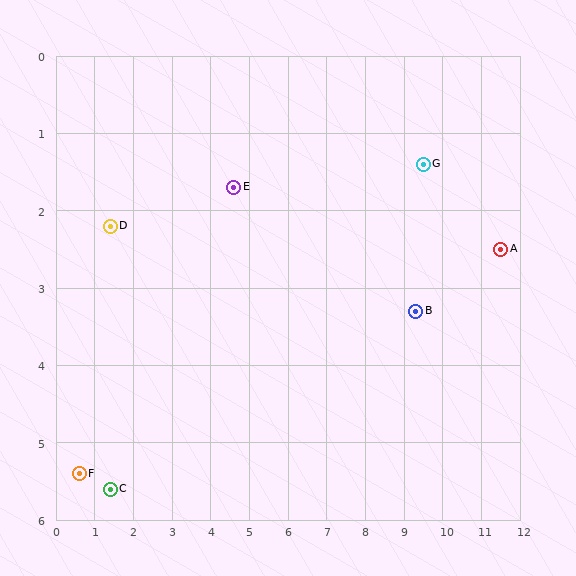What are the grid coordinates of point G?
Point G is at approximately (9.5, 1.4).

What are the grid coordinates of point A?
Point A is at approximately (11.5, 2.5).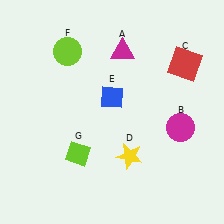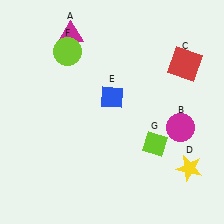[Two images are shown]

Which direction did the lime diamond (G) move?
The lime diamond (G) moved right.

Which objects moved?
The objects that moved are: the magenta triangle (A), the yellow star (D), the lime diamond (G).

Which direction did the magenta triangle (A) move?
The magenta triangle (A) moved left.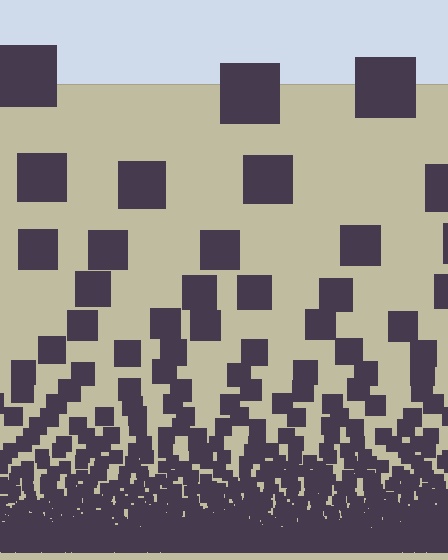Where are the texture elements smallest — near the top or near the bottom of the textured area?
Near the bottom.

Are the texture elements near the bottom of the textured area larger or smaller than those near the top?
Smaller. The gradient is inverted — elements near the bottom are smaller and denser.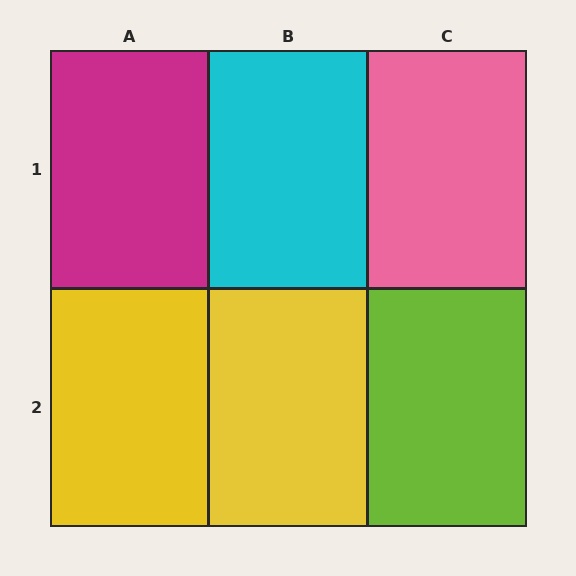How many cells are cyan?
1 cell is cyan.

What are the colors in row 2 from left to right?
Yellow, yellow, lime.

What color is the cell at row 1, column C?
Pink.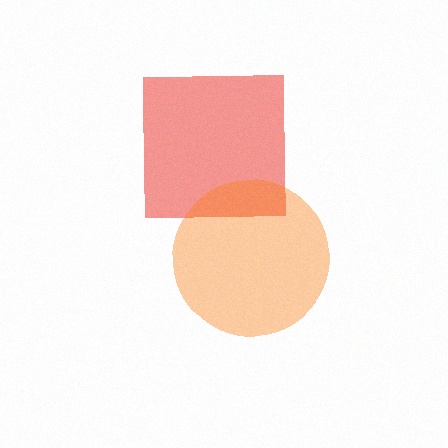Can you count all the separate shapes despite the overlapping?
Yes, there are 2 separate shapes.